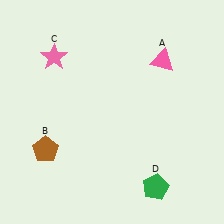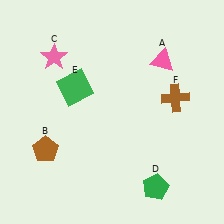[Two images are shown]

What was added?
A green square (E), a brown cross (F) were added in Image 2.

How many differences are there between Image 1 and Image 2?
There are 2 differences between the two images.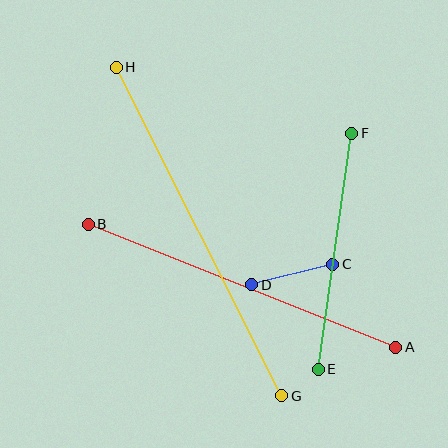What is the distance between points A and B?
The distance is approximately 331 pixels.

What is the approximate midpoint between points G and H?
The midpoint is at approximately (199, 232) pixels.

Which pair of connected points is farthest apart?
Points G and H are farthest apart.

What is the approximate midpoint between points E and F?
The midpoint is at approximately (335, 251) pixels.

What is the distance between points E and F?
The distance is approximately 238 pixels.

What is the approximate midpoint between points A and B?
The midpoint is at approximately (242, 286) pixels.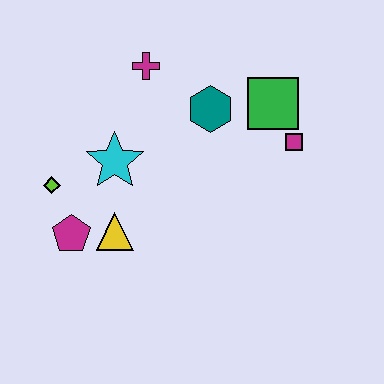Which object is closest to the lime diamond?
The magenta pentagon is closest to the lime diamond.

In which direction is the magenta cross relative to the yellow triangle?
The magenta cross is above the yellow triangle.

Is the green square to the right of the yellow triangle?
Yes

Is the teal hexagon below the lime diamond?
No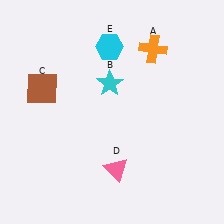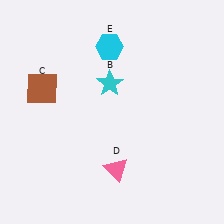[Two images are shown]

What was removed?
The orange cross (A) was removed in Image 2.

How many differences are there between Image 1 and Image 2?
There is 1 difference between the two images.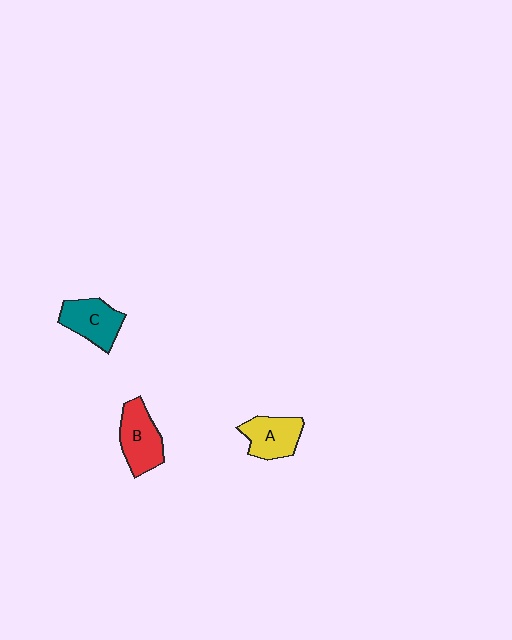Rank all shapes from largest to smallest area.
From largest to smallest: B (red), C (teal), A (yellow).